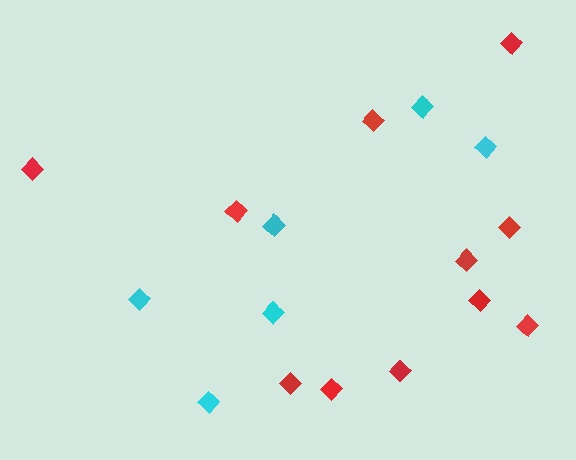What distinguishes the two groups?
There are 2 groups: one group of cyan diamonds (6) and one group of red diamonds (11).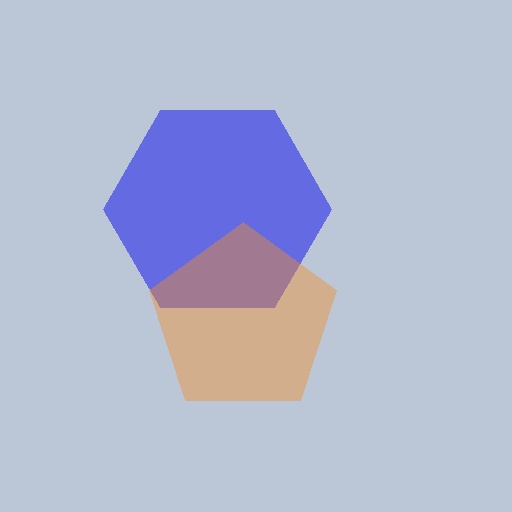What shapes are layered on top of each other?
The layered shapes are: a blue hexagon, an orange pentagon.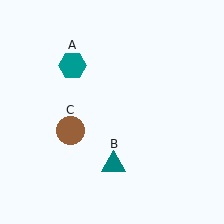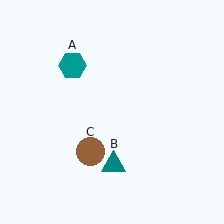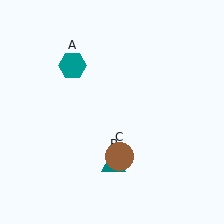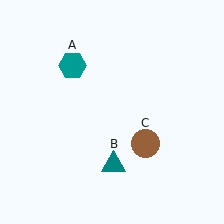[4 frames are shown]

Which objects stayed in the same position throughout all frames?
Teal hexagon (object A) and teal triangle (object B) remained stationary.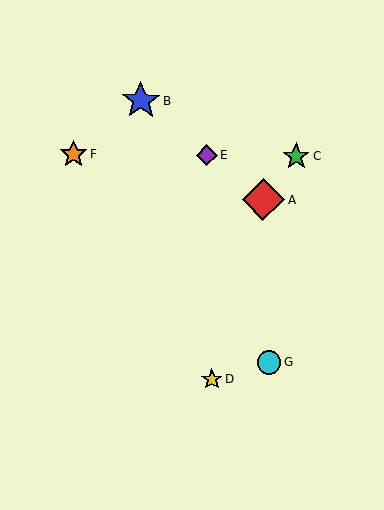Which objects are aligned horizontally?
Objects C, E, F are aligned horizontally.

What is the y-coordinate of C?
Object C is at y≈156.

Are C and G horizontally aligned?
No, C is at y≈156 and G is at y≈362.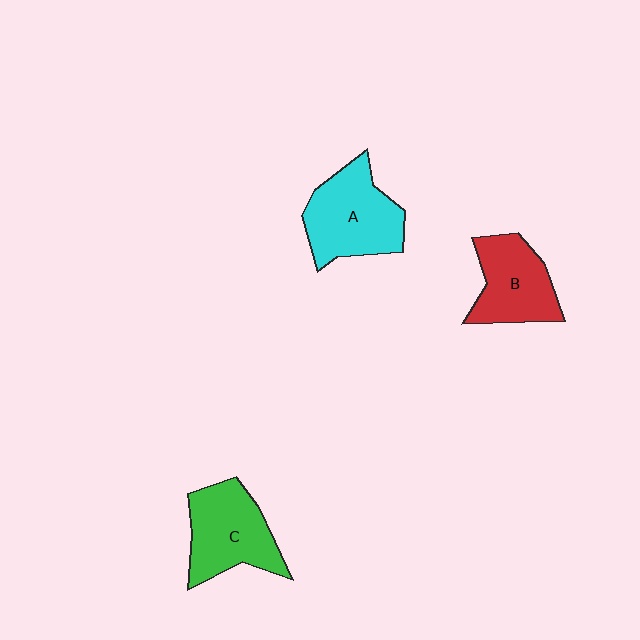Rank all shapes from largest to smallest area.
From largest to smallest: A (cyan), C (green), B (red).